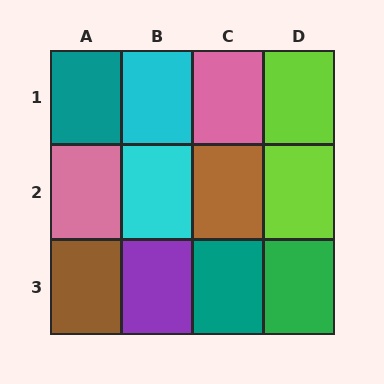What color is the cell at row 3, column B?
Purple.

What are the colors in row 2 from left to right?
Pink, cyan, brown, lime.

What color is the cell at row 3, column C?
Teal.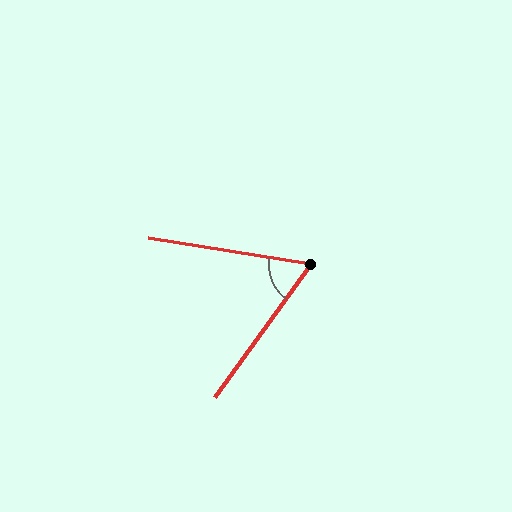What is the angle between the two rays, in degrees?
Approximately 63 degrees.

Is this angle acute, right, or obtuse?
It is acute.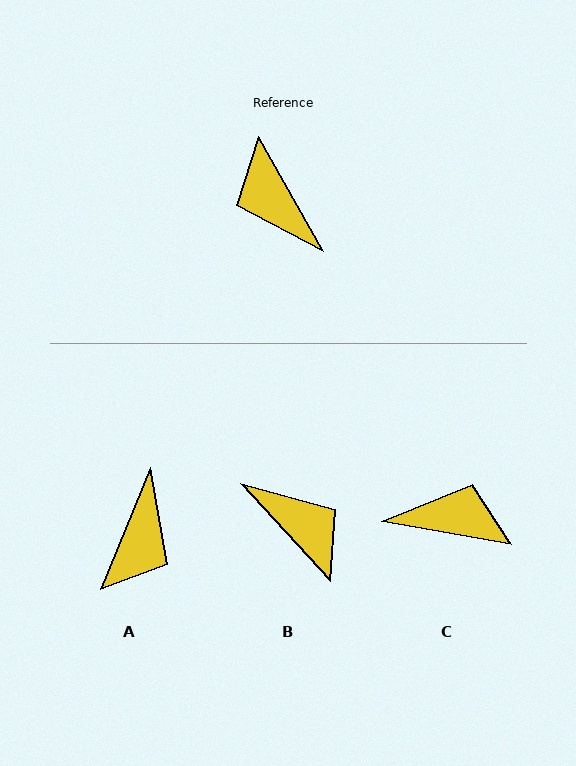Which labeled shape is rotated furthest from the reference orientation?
B, about 167 degrees away.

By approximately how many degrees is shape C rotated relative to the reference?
Approximately 130 degrees clockwise.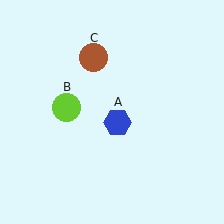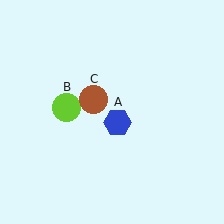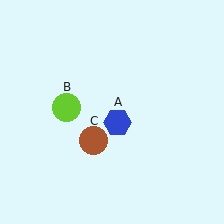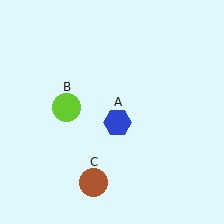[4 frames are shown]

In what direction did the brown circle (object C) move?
The brown circle (object C) moved down.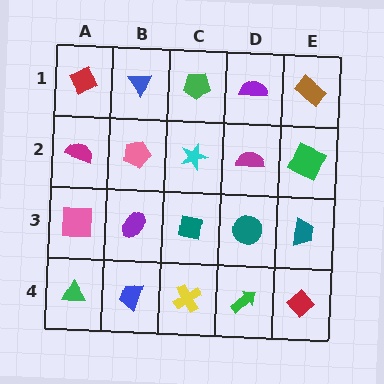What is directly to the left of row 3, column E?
A teal circle.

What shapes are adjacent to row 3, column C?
A cyan star (row 2, column C), a yellow cross (row 4, column C), a purple ellipse (row 3, column B), a teal circle (row 3, column D).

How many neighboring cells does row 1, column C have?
3.